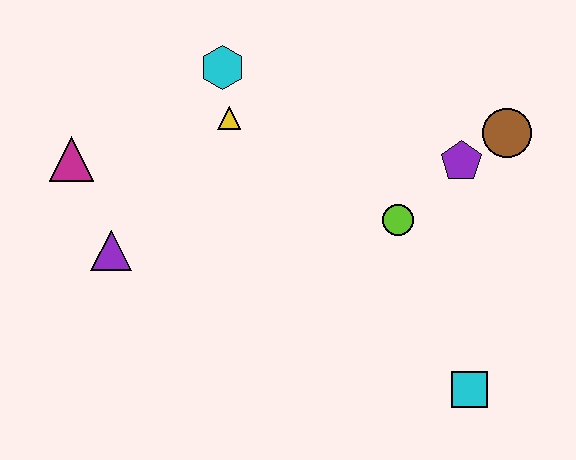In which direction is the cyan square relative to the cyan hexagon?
The cyan square is below the cyan hexagon.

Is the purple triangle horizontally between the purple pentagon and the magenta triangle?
Yes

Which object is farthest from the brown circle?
The magenta triangle is farthest from the brown circle.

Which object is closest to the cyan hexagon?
The yellow triangle is closest to the cyan hexagon.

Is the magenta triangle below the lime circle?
No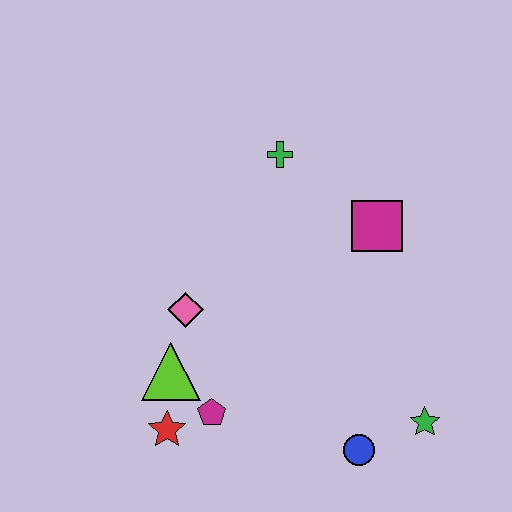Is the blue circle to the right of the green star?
No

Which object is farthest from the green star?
The green cross is farthest from the green star.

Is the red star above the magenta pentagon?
No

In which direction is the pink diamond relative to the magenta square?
The pink diamond is to the left of the magenta square.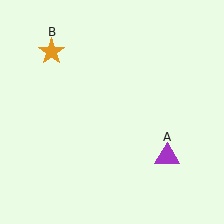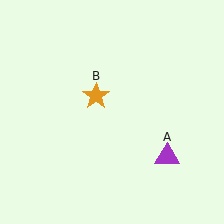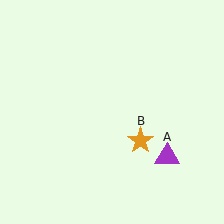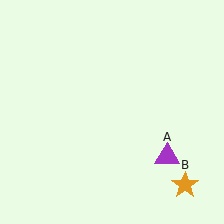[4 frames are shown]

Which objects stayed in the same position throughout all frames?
Purple triangle (object A) remained stationary.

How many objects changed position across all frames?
1 object changed position: orange star (object B).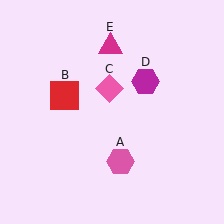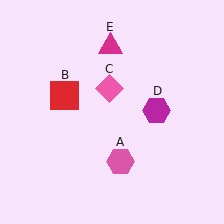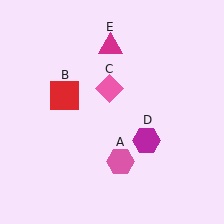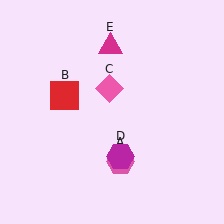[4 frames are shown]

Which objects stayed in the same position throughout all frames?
Pink hexagon (object A) and red square (object B) and pink diamond (object C) and magenta triangle (object E) remained stationary.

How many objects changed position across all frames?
1 object changed position: magenta hexagon (object D).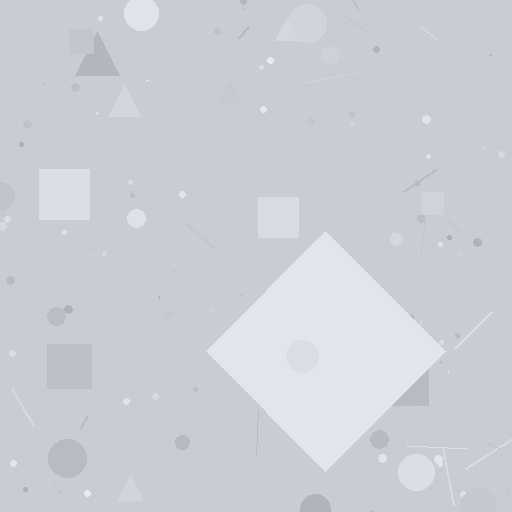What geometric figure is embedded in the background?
A diamond is embedded in the background.